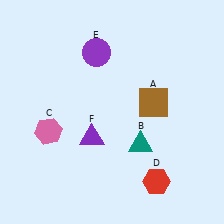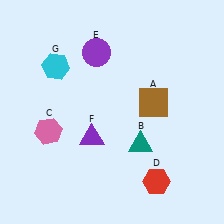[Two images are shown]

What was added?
A cyan hexagon (G) was added in Image 2.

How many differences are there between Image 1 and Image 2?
There is 1 difference between the two images.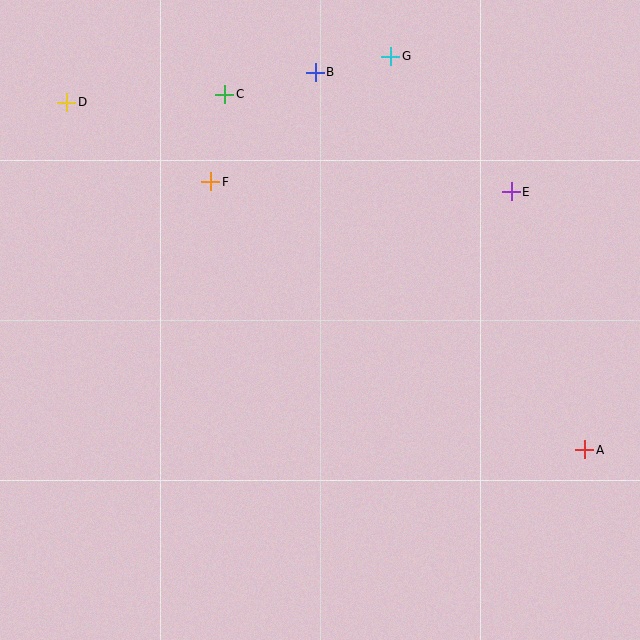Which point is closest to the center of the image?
Point F at (210, 182) is closest to the center.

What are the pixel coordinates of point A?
Point A is at (584, 450).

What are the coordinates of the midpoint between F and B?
The midpoint between F and B is at (263, 127).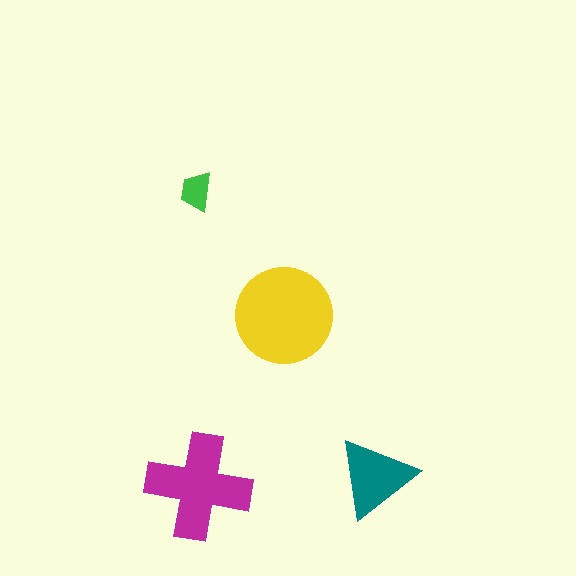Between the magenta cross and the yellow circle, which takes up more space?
The yellow circle.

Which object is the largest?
The yellow circle.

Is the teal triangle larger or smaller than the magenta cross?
Smaller.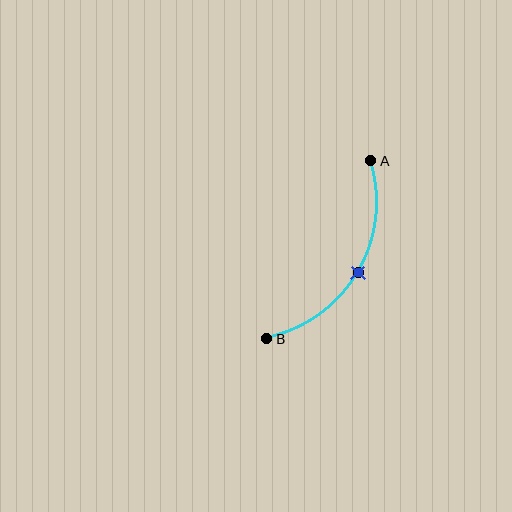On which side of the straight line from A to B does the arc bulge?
The arc bulges to the right of the straight line connecting A and B.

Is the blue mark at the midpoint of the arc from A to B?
Yes. The blue mark lies on the arc at equal arc-length from both A and B — it is the arc midpoint.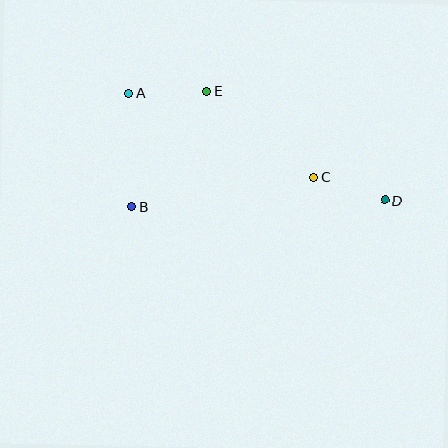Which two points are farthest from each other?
Points A and D are farthest from each other.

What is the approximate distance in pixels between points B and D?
The distance between B and D is approximately 253 pixels.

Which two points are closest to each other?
Points C and D are closest to each other.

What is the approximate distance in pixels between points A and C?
The distance between A and C is approximately 203 pixels.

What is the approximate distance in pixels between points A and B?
The distance between A and B is approximately 114 pixels.